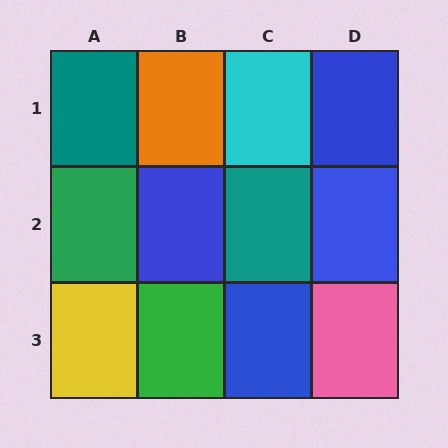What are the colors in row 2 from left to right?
Green, blue, teal, blue.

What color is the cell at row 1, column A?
Teal.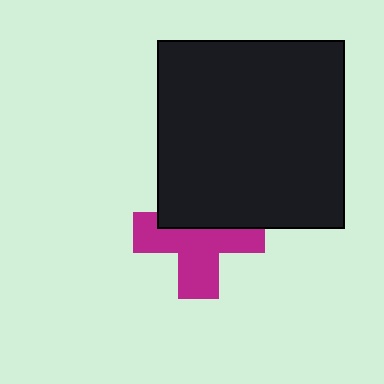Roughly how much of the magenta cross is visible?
About half of it is visible (roughly 59%).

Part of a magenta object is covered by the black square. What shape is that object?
It is a cross.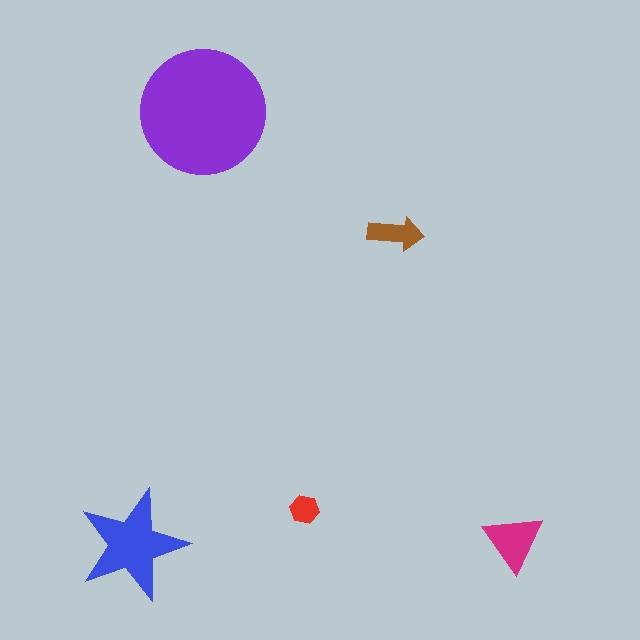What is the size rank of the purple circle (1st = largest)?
1st.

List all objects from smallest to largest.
The red hexagon, the brown arrow, the magenta triangle, the blue star, the purple circle.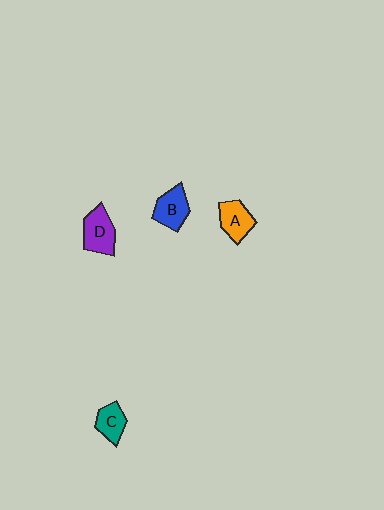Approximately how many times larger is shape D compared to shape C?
Approximately 1.4 times.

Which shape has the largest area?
Shape D (purple).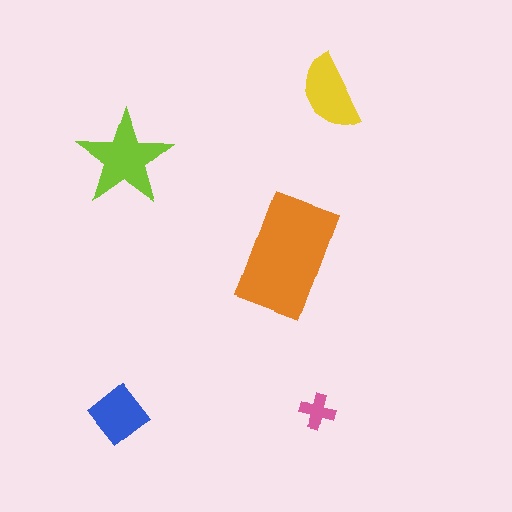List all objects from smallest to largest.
The pink cross, the blue diamond, the yellow semicircle, the lime star, the orange rectangle.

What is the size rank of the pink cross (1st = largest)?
5th.